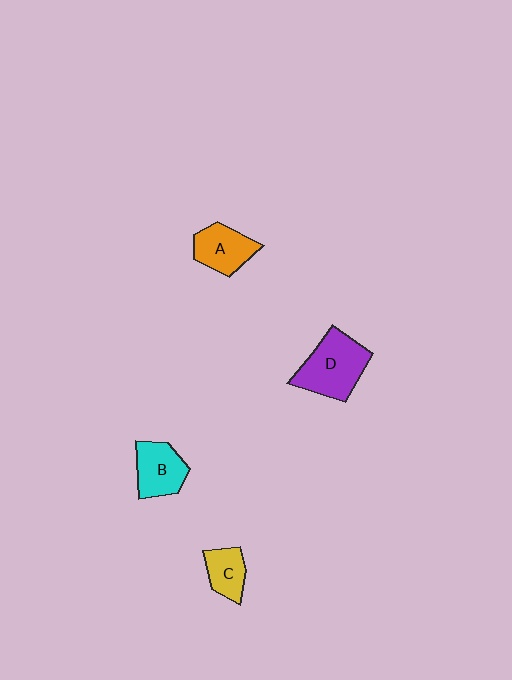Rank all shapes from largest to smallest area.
From largest to smallest: D (purple), B (cyan), A (orange), C (yellow).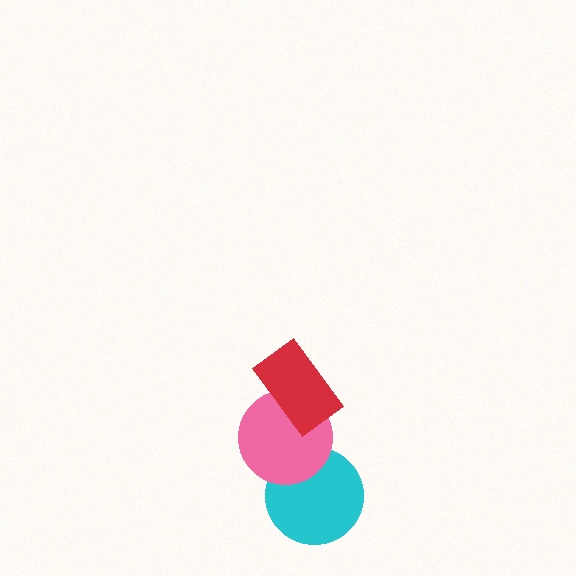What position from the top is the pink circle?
The pink circle is 2nd from the top.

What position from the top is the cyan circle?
The cyan circle is 3rd from the top.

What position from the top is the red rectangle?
The red rectangle is 1st from the top.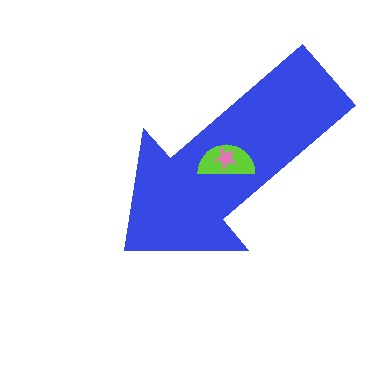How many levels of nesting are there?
3.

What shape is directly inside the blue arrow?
The lime semicircle.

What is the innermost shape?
The pink star.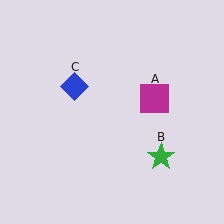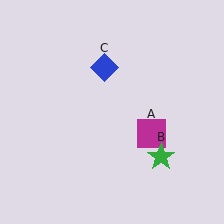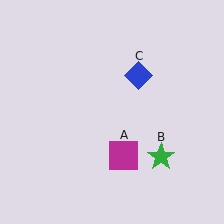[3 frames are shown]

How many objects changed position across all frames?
2 objects changed position: magenta square (object A), blue diamond (object C).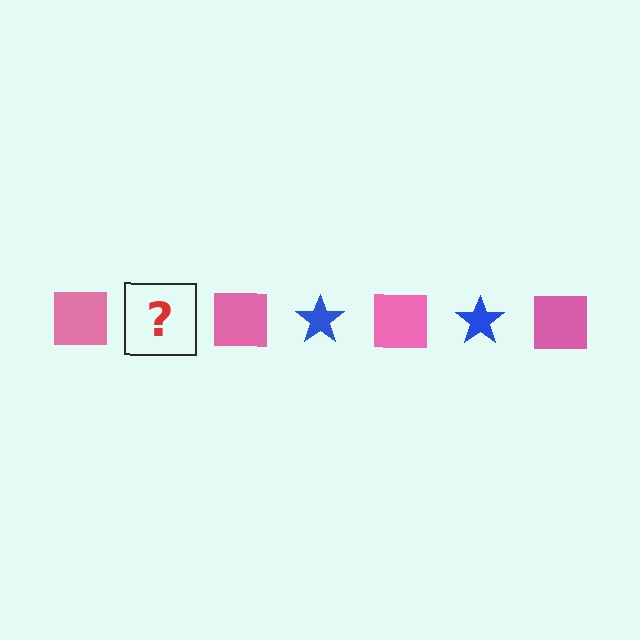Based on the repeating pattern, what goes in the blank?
The blank should be a blue star.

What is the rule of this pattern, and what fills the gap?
The rule is that the pattern alternates between pink square and blue star. The gap should be filled with a blue star.